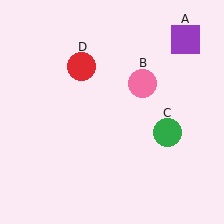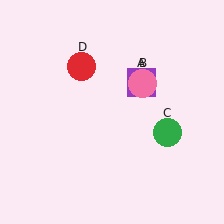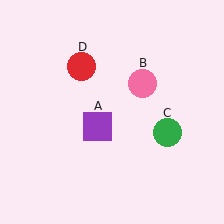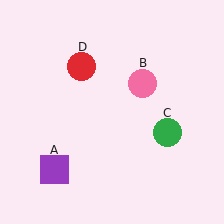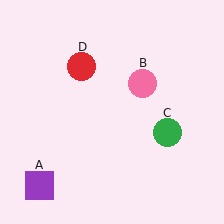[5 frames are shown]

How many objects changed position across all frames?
1 object changed position: purple square (object A).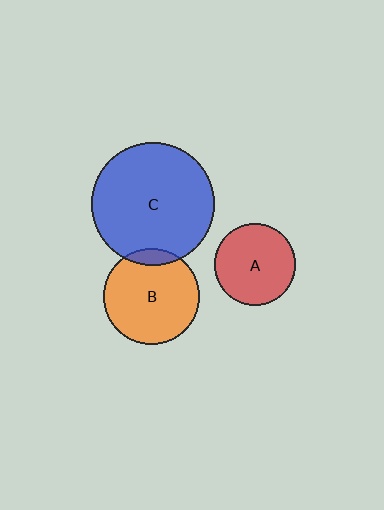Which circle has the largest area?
Circle C (blue).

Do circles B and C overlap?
Yes.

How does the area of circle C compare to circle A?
Approximately 2.3 times.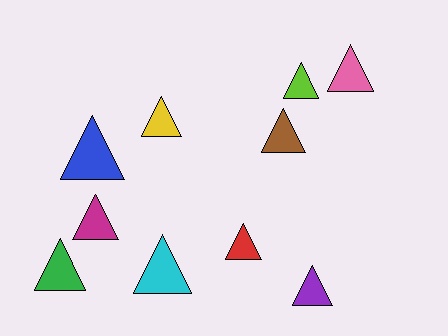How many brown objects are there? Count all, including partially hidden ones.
There is 1 brown object.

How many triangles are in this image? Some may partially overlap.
There are 10 triangles.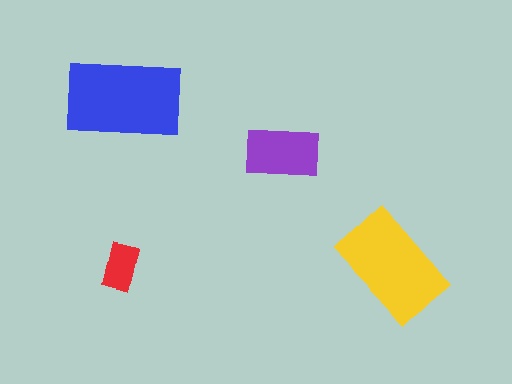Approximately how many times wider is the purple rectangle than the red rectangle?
About 1.5 times wider.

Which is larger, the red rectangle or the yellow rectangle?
The yellow one.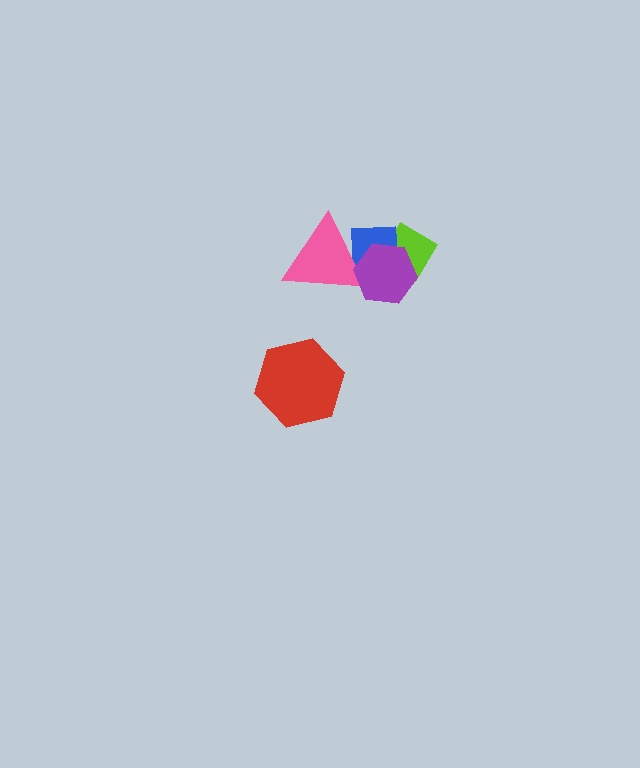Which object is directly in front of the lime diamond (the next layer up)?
The blue square is directly in front of the lime diamond.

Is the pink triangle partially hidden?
Yes, it is partially covered by another shape.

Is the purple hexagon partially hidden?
No, no other shape covers it.